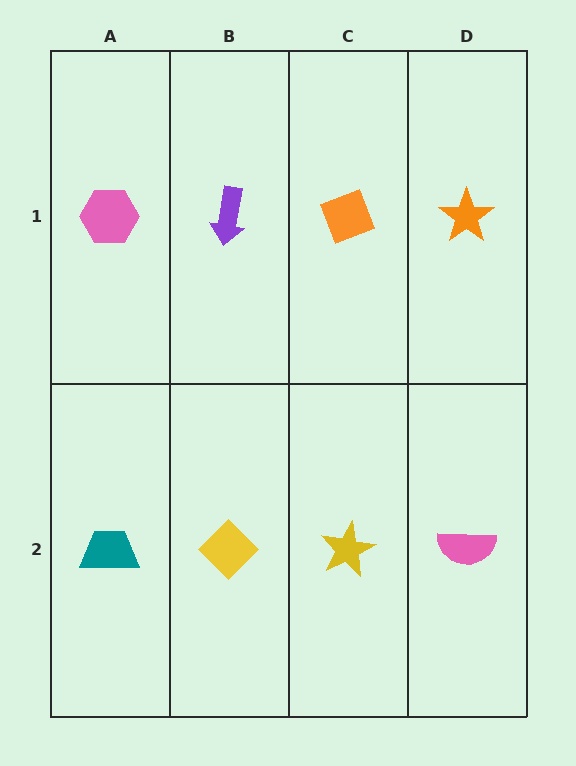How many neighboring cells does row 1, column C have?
3.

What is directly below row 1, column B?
A yellow diamond.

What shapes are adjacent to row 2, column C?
An orange diamond (row 1, column C), a yellow diamond (row 2, column B), a pink semicircle (row 2, column D).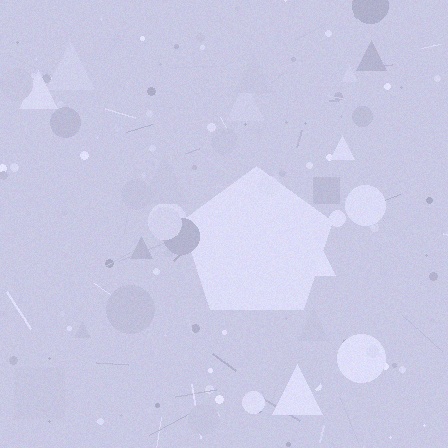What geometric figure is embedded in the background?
A pentagon is embedded in the background.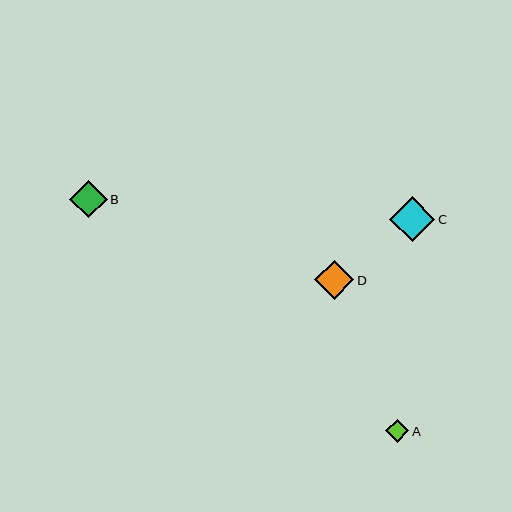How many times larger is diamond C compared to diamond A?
Diamond C is approximately 2.0 times the size of diamond A.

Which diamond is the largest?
Diamond C is the largest with a size of approximately 45 pixels.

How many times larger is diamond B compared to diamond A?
Diamond B is approximately 1.6 times the size of diamond A.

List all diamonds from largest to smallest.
From largest to smallest: C, D, B, A.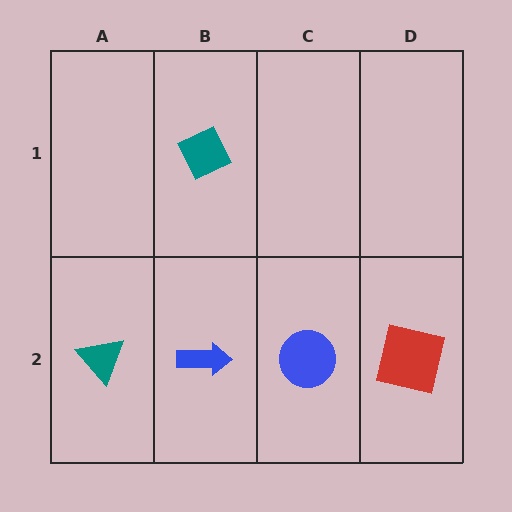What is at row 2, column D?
A red square.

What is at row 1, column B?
A teal diamond.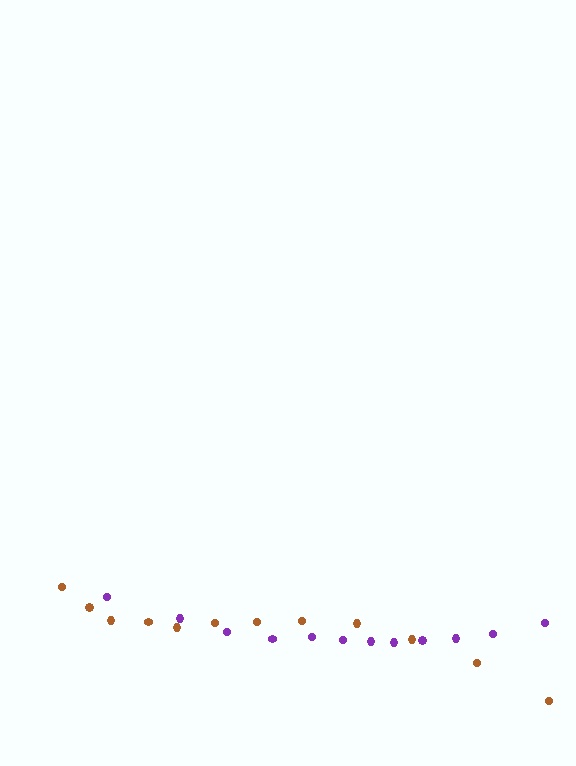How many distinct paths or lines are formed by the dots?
There are 2 distinct paths.